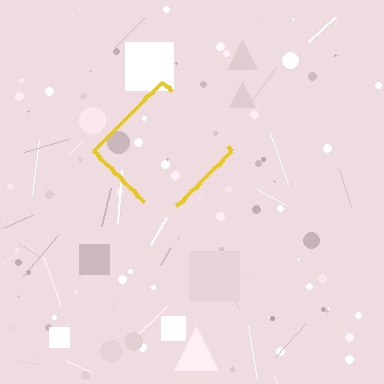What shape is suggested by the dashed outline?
The dashed outline suggests a diamond.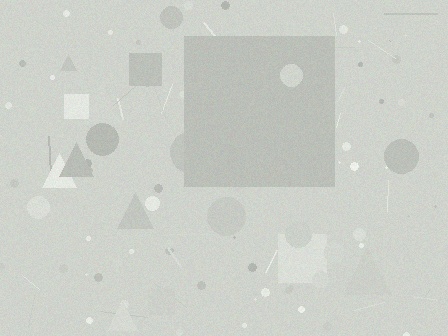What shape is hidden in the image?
A square is hidden in the image.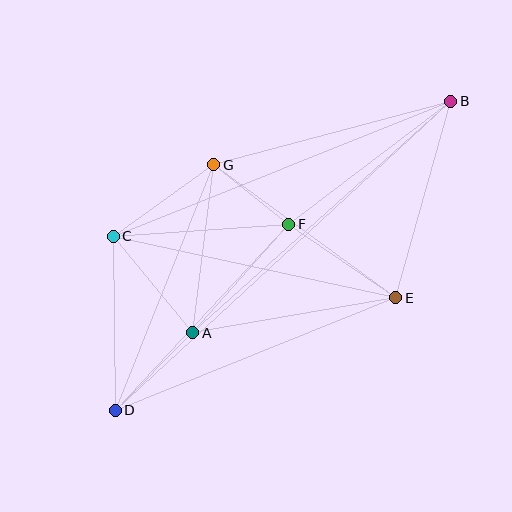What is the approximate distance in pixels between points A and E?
The distance between A and E is approximately 206 pixels.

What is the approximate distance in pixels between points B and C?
The distance between B and C is approximately 363 pixels.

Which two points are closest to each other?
Points F and G are closest to each other.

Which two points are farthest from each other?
Points B and D are farthest from each other.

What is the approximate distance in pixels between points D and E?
The distance between D and E is approximately 302 pixels.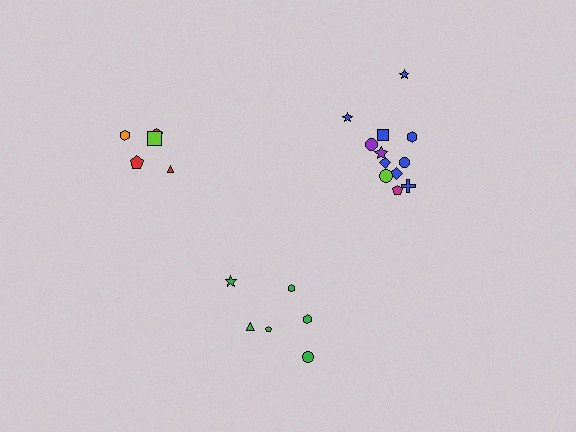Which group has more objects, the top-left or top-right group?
The top-right group.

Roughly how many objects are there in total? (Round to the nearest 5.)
Roughly 25 objects in total.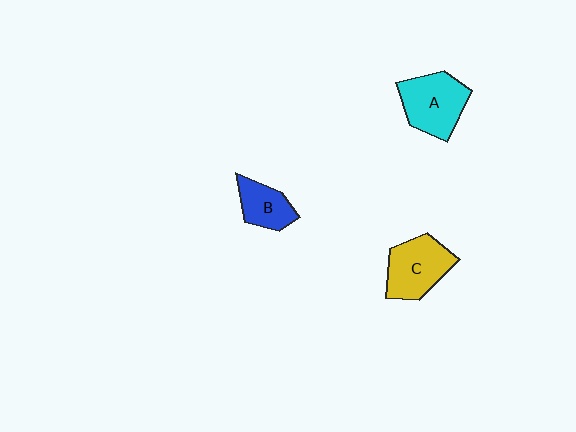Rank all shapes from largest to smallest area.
From largest to smallest: A (cyan), C (yellow), B (blue).